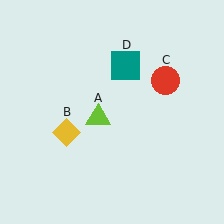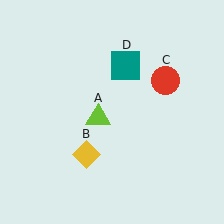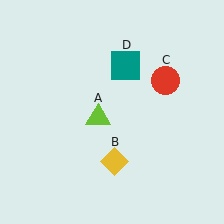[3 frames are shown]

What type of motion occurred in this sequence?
The yellow diamond (object B) rotated counterclockwise around the center of the scene.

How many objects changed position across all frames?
1 object changed position: yellow diamond (object B).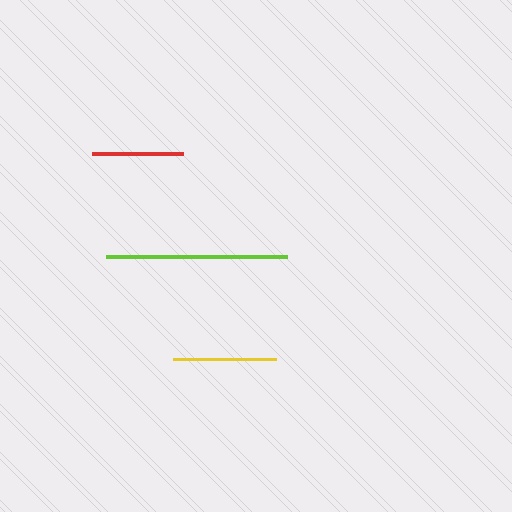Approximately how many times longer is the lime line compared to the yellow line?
The lime line is approximately 1.8 times the length of the yellow line.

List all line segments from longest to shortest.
From longest to shortest: lime, yellow, red.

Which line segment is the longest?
The lime line is the longest at approximately 180 pixels.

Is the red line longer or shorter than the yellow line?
The yellow line is longer than the red line.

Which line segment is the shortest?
The red line is the shortest at approximately 91 pixels.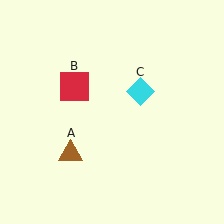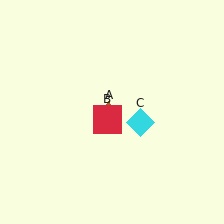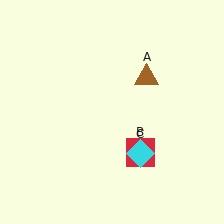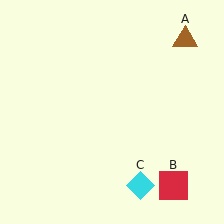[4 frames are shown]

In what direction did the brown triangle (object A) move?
The brown triangle (object A) moved up and to the right.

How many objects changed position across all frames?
3 objects changed position: brown triangle (object A), red square (object B), cyan diamond (object C).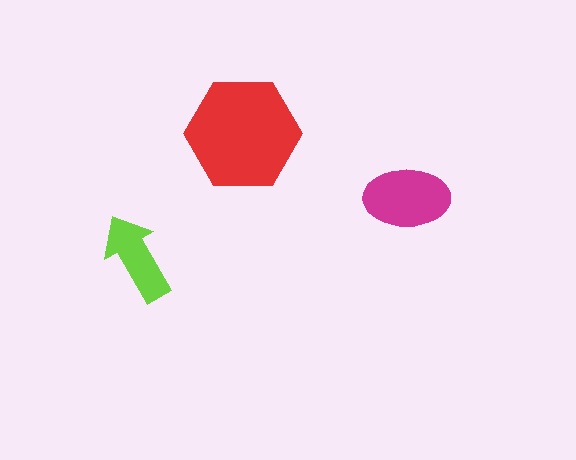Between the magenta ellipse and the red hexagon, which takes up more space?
The red hexagon.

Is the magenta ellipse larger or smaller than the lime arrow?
Larger.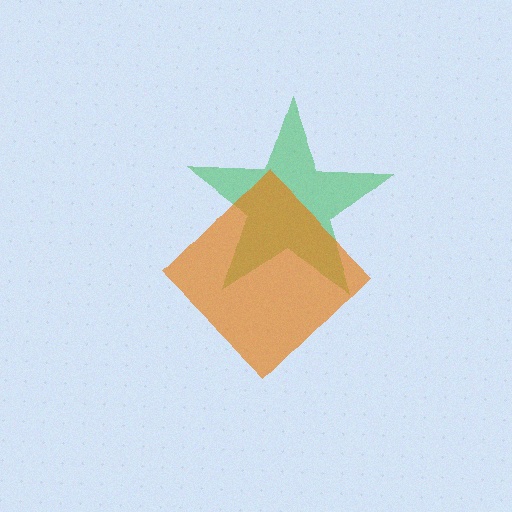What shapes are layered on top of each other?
The layered shapes are: a green star, an orange diamond.